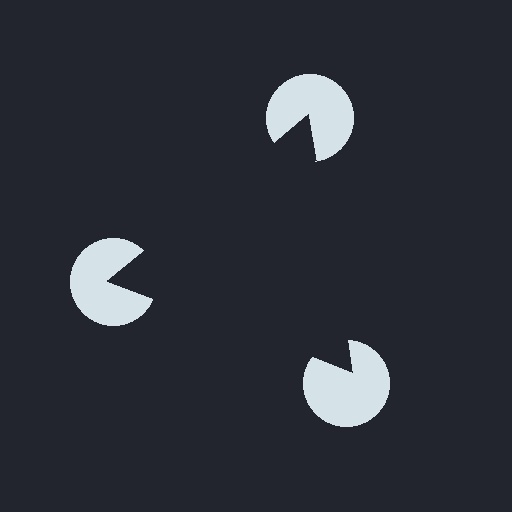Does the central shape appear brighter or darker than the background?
It typically appears slightly darker than the background, even though no actual brightness change is drawn.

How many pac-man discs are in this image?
There are 3 — one at each vertex of the illusory triangle.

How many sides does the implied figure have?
3 sides.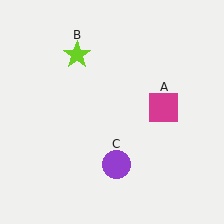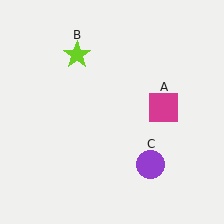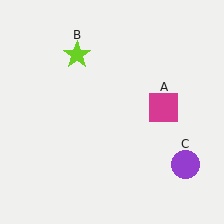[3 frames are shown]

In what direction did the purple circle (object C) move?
The purple circle (object C) moved right.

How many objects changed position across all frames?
1 object changed position: purple circle (object C).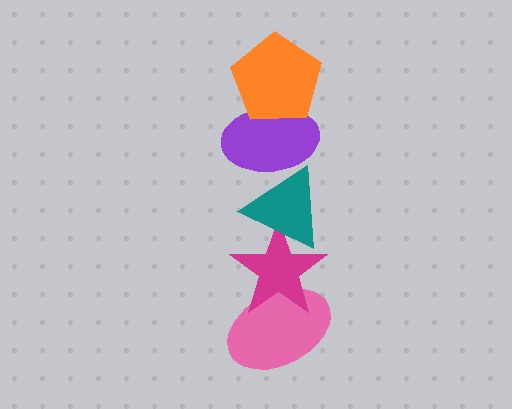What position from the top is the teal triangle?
The teal triangle is 3rd from the top.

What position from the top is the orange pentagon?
The orange pentagon is 1st from the top.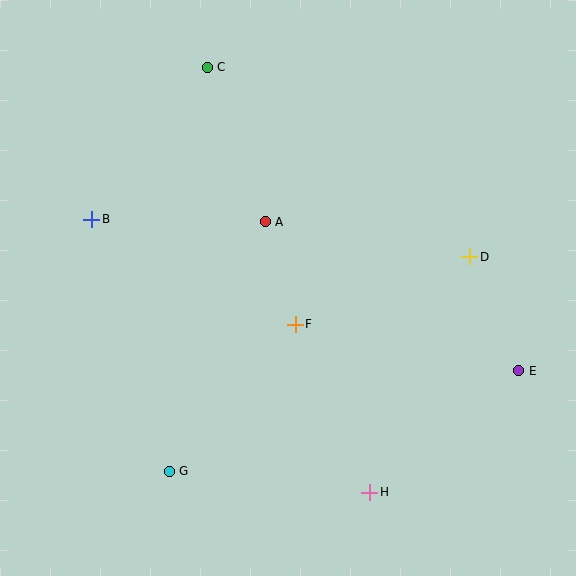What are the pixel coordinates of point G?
Point G is at (169, 471).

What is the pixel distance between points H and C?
The distance between H and C is 455 pixels.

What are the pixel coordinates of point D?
Point D is at (470, 257).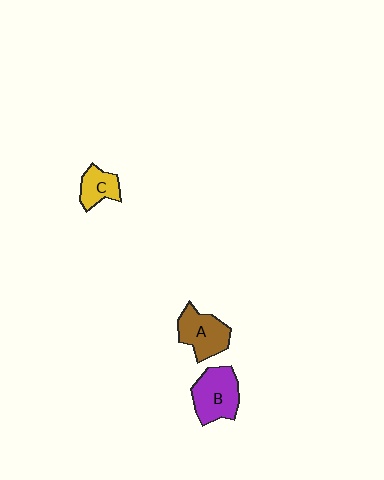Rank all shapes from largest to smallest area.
From largest to smallest: B (purple), A (brown), C (yellow).